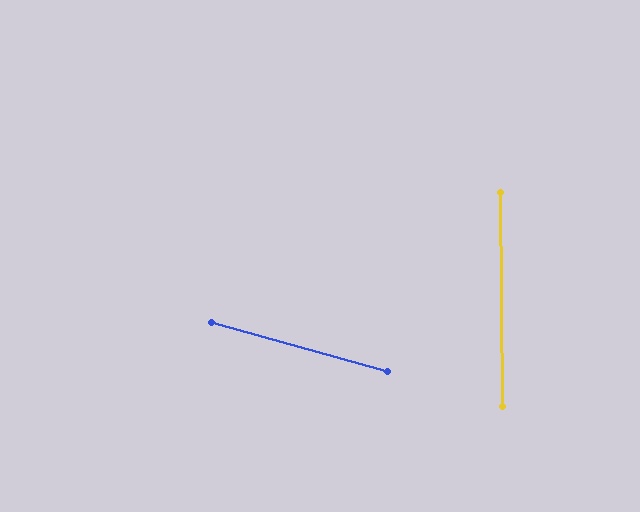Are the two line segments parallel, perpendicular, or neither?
Neither parallel nor perpendicular — they differ by about 74°.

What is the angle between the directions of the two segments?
Approximately 74 degrees.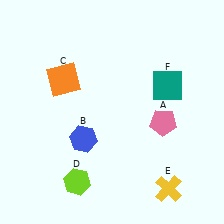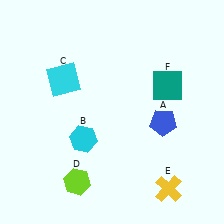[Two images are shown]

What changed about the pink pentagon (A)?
In Image 1, A is pink. In Image 2, it changed to blue.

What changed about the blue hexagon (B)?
In Image 1, B is blue. In Image 2, it changed to cyan.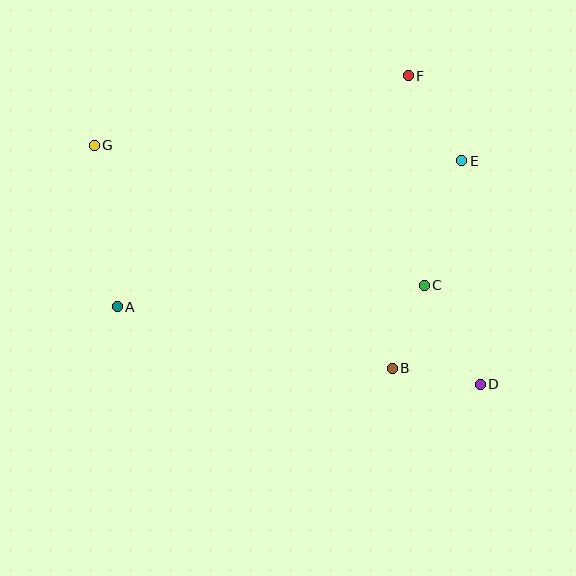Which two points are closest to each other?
Points B and C are closest to each other.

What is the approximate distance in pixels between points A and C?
The distance between A and C is approximately 308 pixels.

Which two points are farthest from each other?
Points D and G are farthest from each other.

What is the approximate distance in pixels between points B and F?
The distance between B and F is approximately 293 pixels.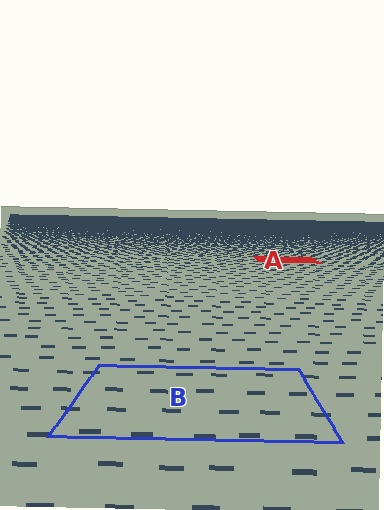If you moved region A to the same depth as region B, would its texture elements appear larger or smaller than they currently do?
They would appear larger. At a closer depth, the same texture elements are projected at a bigger on-screen size.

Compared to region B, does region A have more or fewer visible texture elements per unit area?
Region A has more texture elements per unit area — they are packed more densely because it is farther away.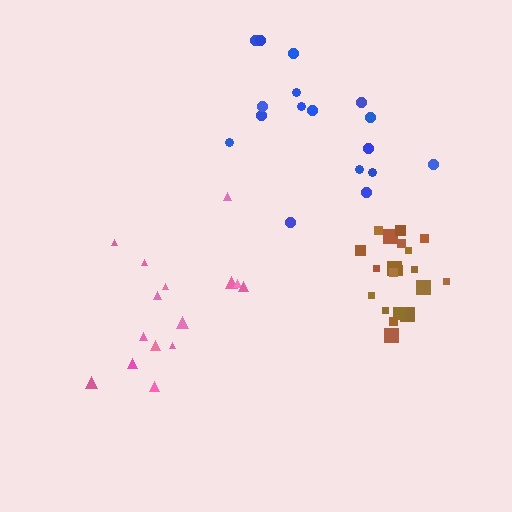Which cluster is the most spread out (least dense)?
Blue.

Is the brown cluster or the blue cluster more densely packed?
Brown.